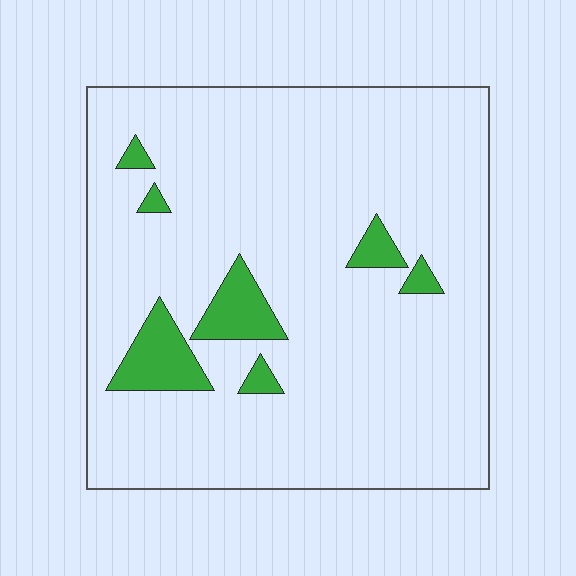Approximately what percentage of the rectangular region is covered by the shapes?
Approximately 10%.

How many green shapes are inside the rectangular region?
7.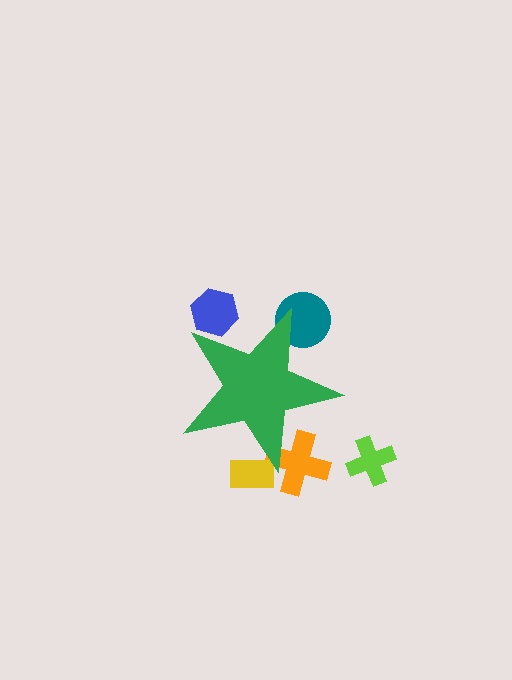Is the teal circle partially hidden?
Yes, the teal circle is partially hidden behind the green star.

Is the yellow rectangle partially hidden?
Yes, the yellow rectangle is partially hidden behind the green star.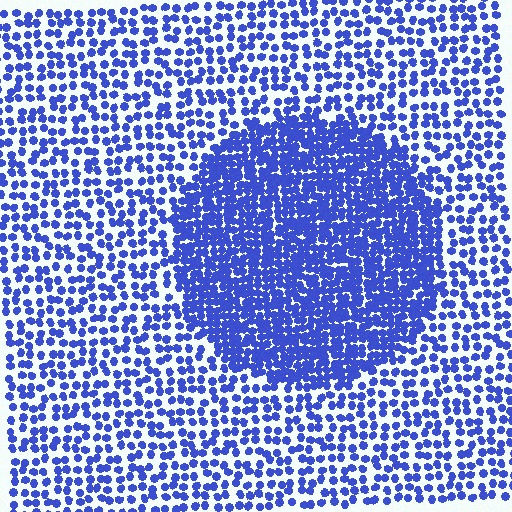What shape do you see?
I see a circle.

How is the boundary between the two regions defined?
The boundary is defined by a change in element density (approximately 2.2x ratio). All elements are the same color, size, and shape.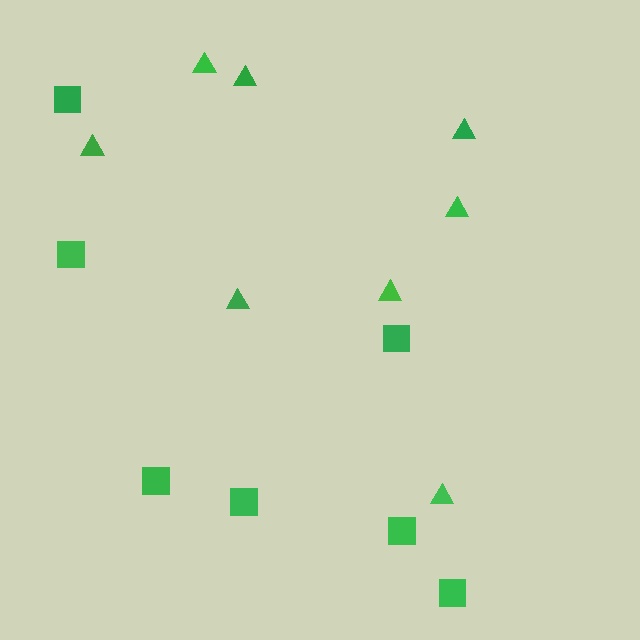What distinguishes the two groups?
There are 2 groups: one group of squares (7) and one group of triangles (8).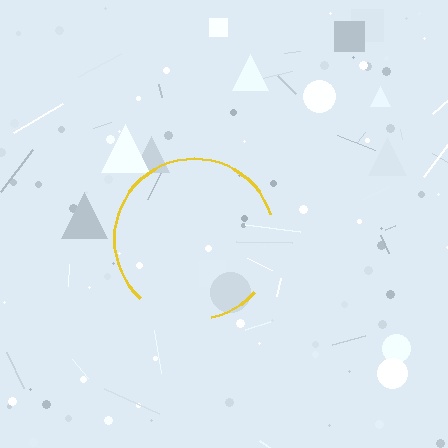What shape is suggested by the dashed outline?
The dashed outline suggests a circle.